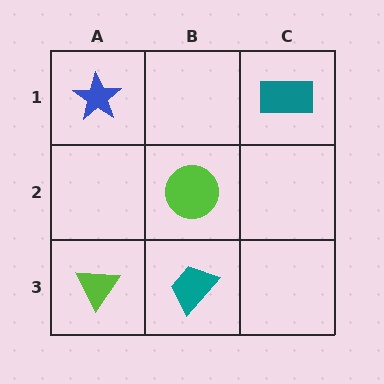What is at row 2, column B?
A lime circle.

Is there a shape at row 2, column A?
No, that cell is empty.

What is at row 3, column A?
A lime triangle.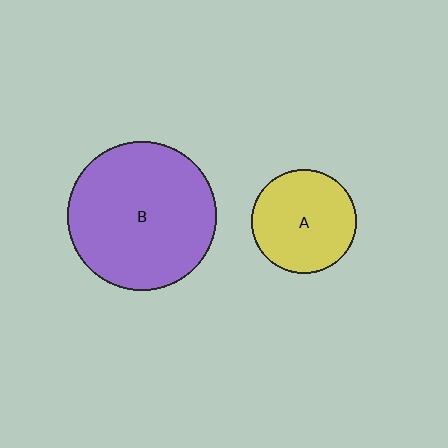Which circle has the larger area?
Circle B (purple).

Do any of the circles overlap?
No, none of the circles overlap.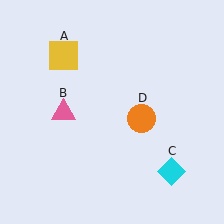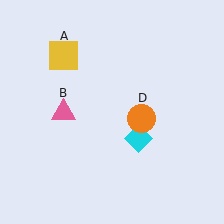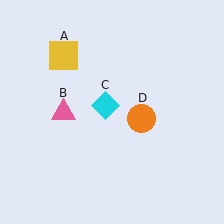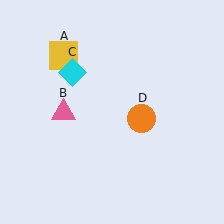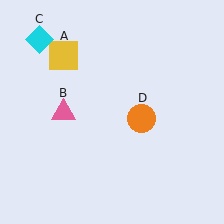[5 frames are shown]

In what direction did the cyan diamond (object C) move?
The cyan diamond (object C) moved up and to the left.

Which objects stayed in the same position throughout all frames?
Yellow square (object A) and pink triangle (object B) and orange circle (object D) remained stationary.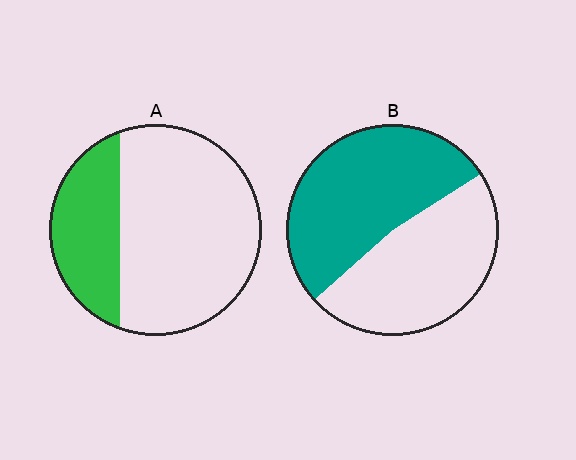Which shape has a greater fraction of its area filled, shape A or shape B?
Shape B.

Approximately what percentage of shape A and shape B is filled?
A is approximately 30% and B is approximately 55%.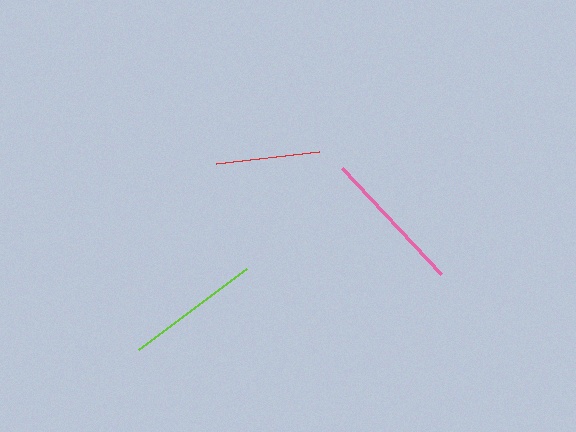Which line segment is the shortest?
The red line is the shortest at approximately 104 pixels.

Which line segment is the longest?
The pink line is the longest at approximately 145 pixels.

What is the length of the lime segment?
The lime segment is approximately 134 pixels long.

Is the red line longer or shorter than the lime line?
The lime line is longer than the red line.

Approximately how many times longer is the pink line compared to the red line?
The pink line is approximately 1.4 times the length of the red line.